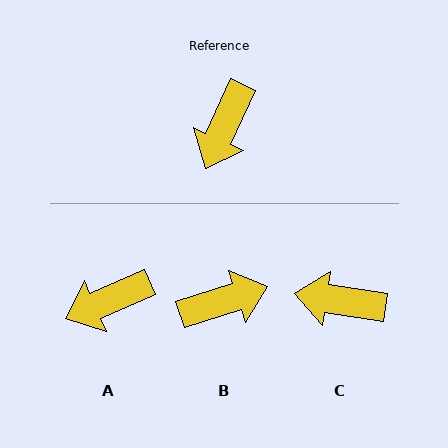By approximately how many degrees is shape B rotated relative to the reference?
Approximately 132 degrees counter-clockwise.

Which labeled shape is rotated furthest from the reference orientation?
B, about 132 degrees away.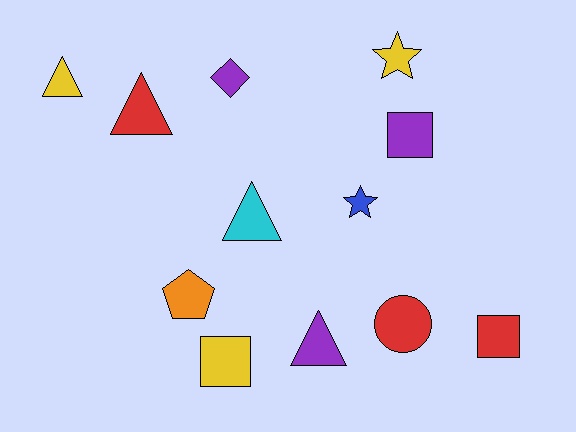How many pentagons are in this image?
There is 1 pentagon.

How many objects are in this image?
There are 12 objects.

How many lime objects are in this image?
There are no lime objects.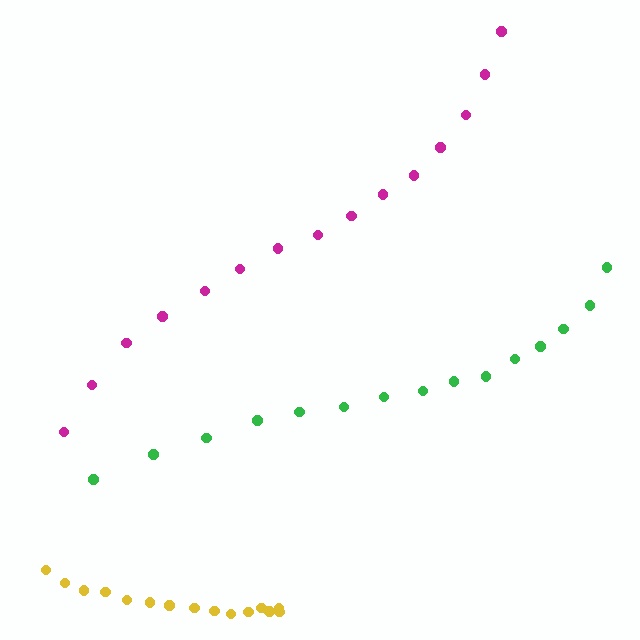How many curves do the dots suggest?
There are 3 distinct paths.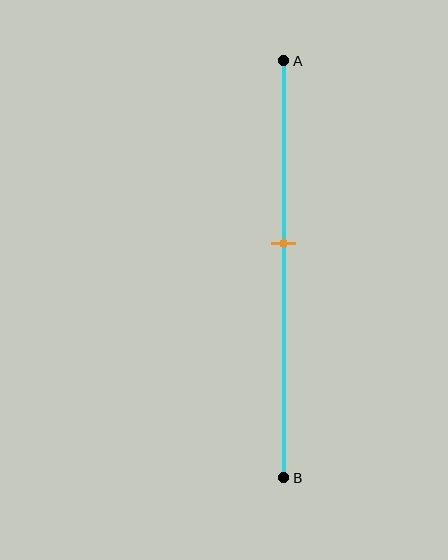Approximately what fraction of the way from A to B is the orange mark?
The orange mark is approximately 45% of the way from A to B.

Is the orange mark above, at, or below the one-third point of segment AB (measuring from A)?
The orange mark is below the one-third point of segment AB.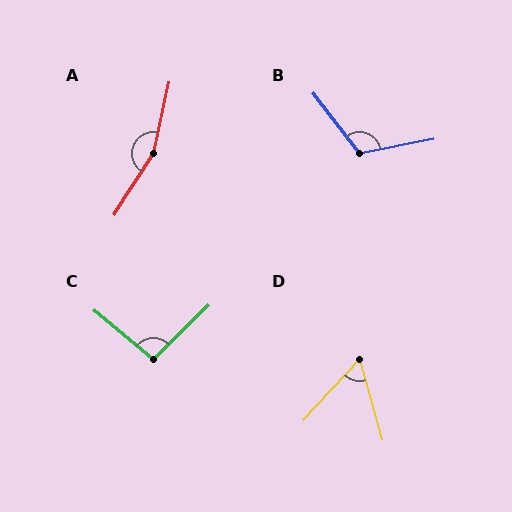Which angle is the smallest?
D, at approximately 59 degrees.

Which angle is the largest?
A, at approximately 160 degrees.